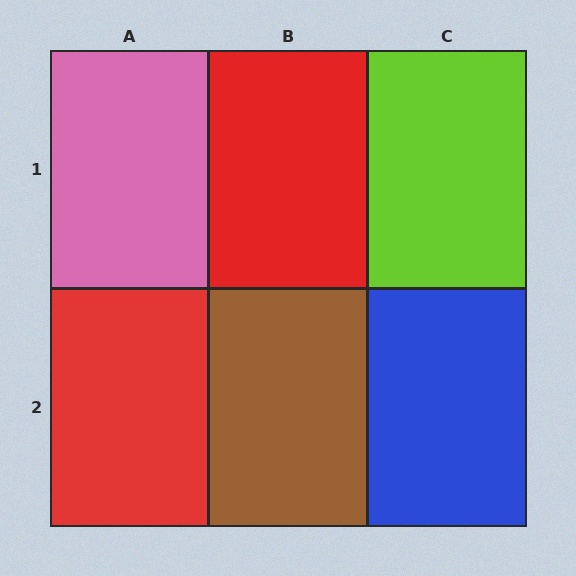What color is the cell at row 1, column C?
Lime.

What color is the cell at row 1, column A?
Pink.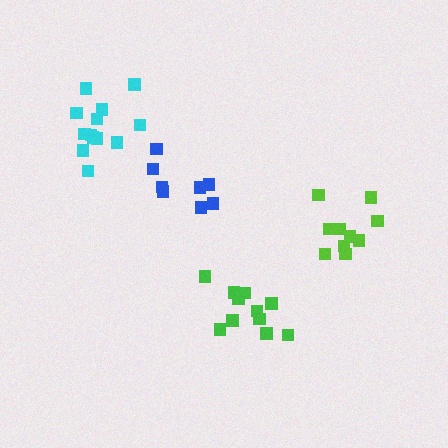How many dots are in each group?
Group 1: 11 dots, Group 2: 13 dots, Group 3: 10 dots, Group 4: 8 dots (42 total).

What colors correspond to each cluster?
The clusters are colored: green, cyan, lime, blue.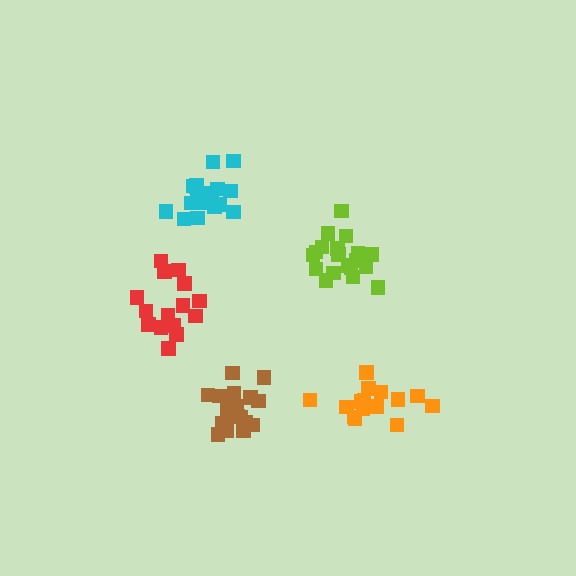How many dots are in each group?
Group 1: 15 dots, Group 2: 15 dots, Group 3: 20 dots, Group 4: 18 dots, Group 5: 20 dots (88 total).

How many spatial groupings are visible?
There are 5 spatial groupings.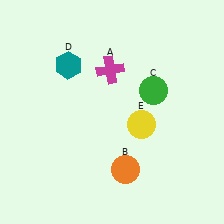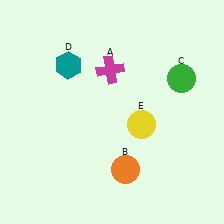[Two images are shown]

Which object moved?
The green circle (C) moved right.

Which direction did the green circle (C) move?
The green circle (C) moved right.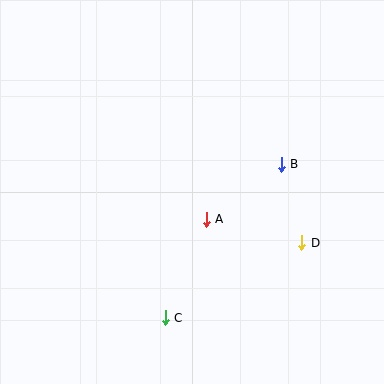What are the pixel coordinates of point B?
Point B is at (281, 164).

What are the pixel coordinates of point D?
Point D is at (302, 243).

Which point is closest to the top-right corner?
Point B is closest to the top-right corner.